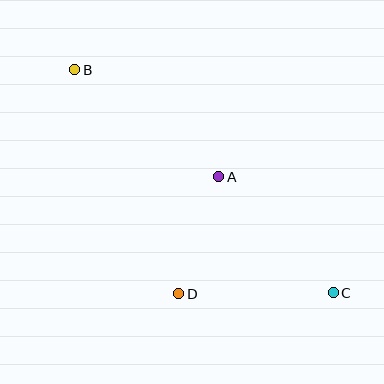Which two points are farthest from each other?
Points B and C are farthest from each other.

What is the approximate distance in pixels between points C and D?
The distance between C and D is approximately 155 pixels.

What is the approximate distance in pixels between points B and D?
The distance between B and D is approximately 247 pixels.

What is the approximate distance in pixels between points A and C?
The distance between A and C is approximately 163 pixels.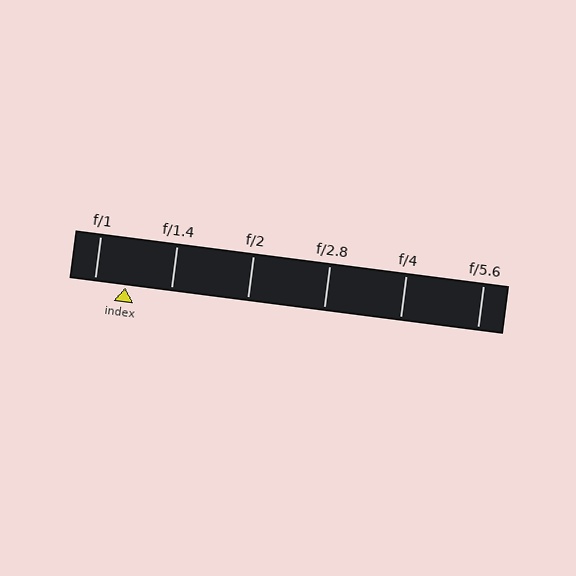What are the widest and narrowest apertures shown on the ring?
The widest aperture shown is f/1 and the narrowest is f/5.6.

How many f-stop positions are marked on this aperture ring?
There are 6 f-stop positions marked.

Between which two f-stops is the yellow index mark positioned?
The index mark is between f/1 and f/1.4.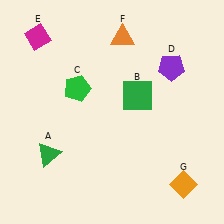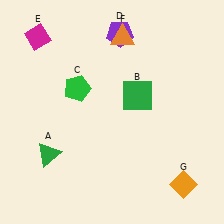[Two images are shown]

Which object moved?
The purple pentagon (D) moved left.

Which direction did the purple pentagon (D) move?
The purple pentagon (D) moved left.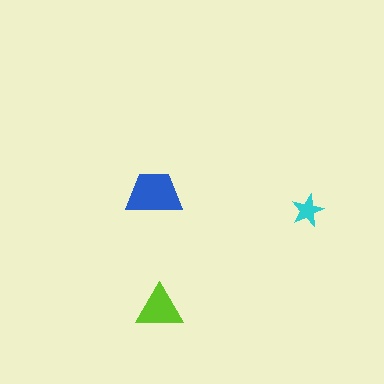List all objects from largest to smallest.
The blue trapezoid, the lime triangle, the cyan star.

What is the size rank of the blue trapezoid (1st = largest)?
1st.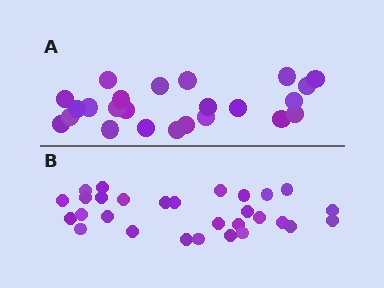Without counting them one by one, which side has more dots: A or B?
Region B (the bottom region) has more dots.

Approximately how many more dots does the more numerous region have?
Region B has about 5 more dots than region A.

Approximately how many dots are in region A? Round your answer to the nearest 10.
About 20 dots. (The exact count is 24, which rounds to 20.)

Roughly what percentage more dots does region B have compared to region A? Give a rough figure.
About 20% more.